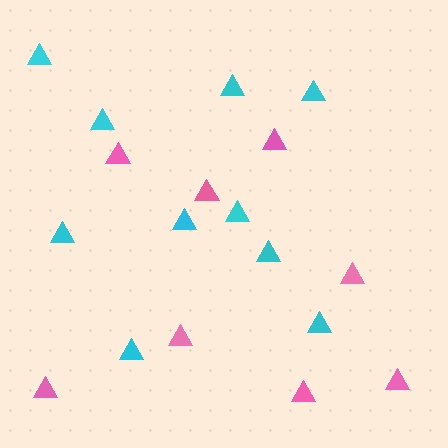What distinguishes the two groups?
There are 2 groups: one group of cyan triangles (10) and one group of pink triangles (8).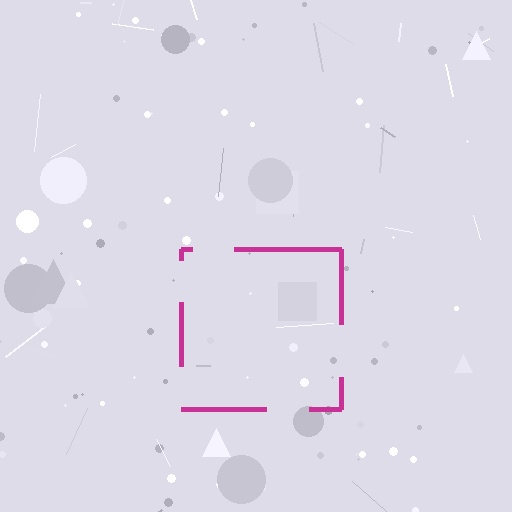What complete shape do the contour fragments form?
The contour fragments form a square.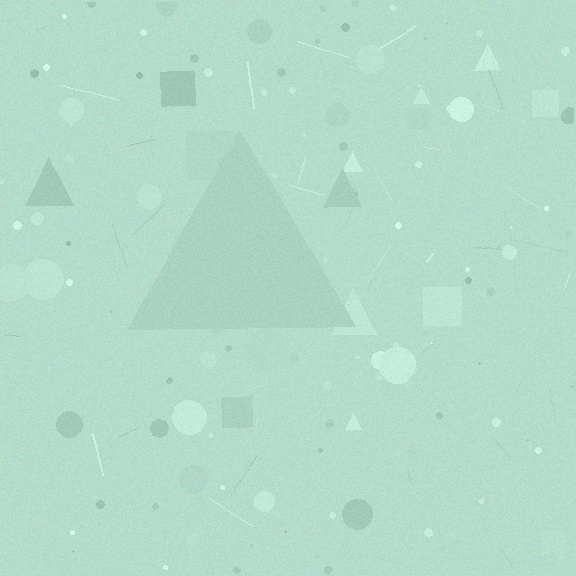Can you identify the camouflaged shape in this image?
The camouflaged shape is a triangle.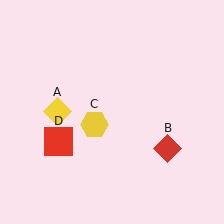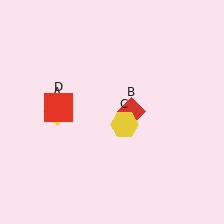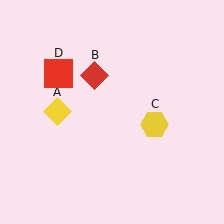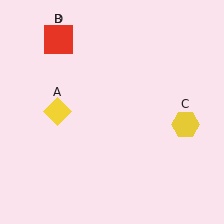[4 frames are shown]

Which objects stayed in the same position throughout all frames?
Yellow diamond (object A) remained stationary.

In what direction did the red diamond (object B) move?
The red diamond (object B) moved up and to the left.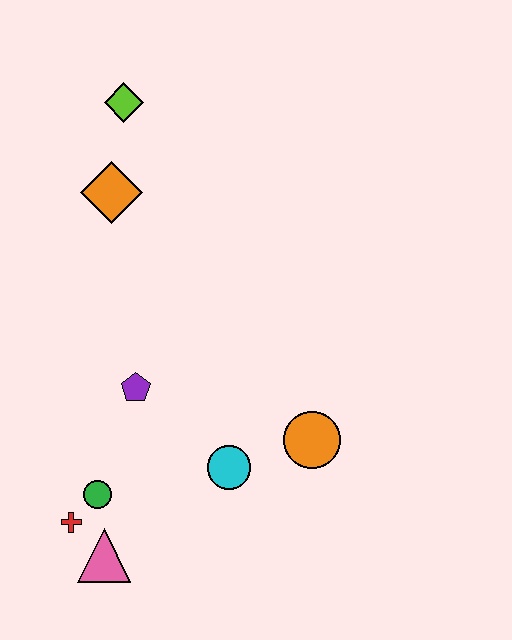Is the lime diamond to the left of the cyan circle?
Yes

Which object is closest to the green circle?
The red cross is closest to the green circle.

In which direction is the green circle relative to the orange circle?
The green circle is to the left of the orange circle.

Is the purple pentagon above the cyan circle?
Yes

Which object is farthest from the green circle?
The lime diamond is farthest from the green circle.